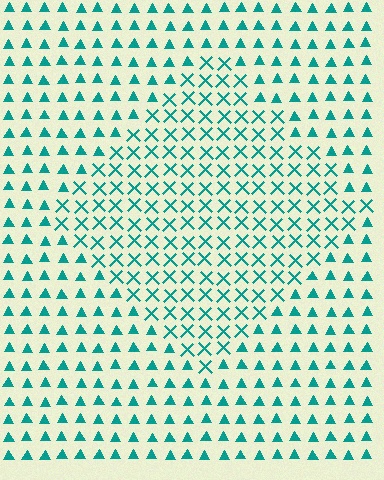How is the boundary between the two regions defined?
The boundary is defined by a change in element shape: X marks inside vs. triangles outside. All elements share the same color and spacing.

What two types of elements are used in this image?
The image uses X marks inside the diamond region and triangles outside it.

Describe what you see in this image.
The image is filled with small teal elements arranged in a uniform grid. A diamond-shaped region contains X marks, while the surrounding area contains triangles. The boundary is defined purely by the change in element shape.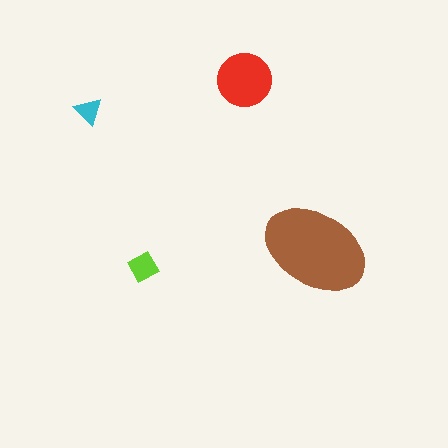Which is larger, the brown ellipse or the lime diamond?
The brown ellipse.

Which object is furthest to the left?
The cyan triangle is leftmost.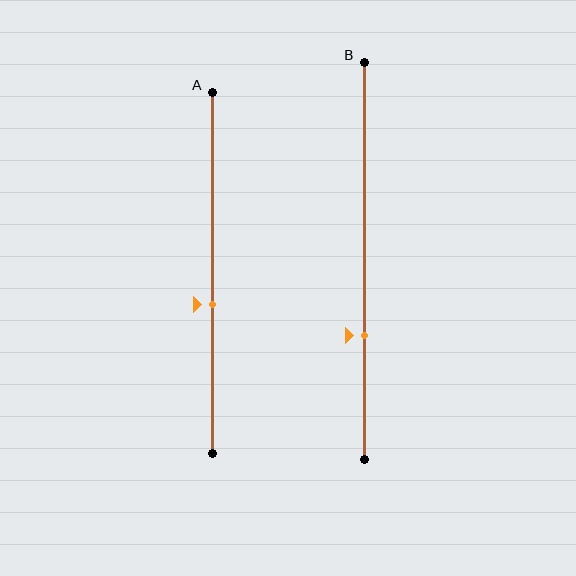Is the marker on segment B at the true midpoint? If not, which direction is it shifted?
No, the marker on segment B is shifted downward by about 19% of the segment length.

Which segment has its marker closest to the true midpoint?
Segment A has its marker closest to the true midpoint.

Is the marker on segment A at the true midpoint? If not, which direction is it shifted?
No, the marker on segment A is shifted downward by about 9% of the segment length.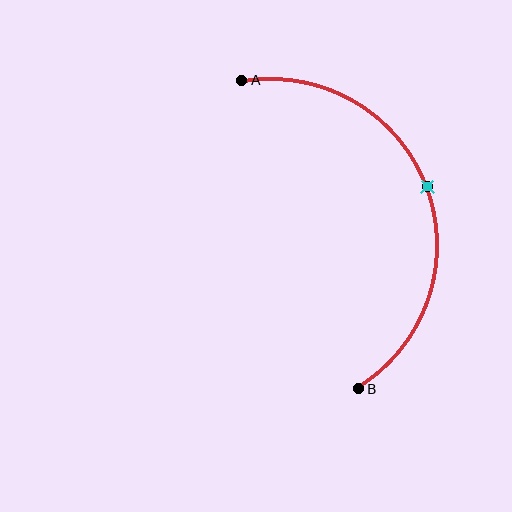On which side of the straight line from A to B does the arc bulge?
The arc bulges to the right of the straight line connecting A and B.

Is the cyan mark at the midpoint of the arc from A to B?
Yes. The cyan mark lies on the arc at equal arc-length from both A and B — it is the arc midpoint.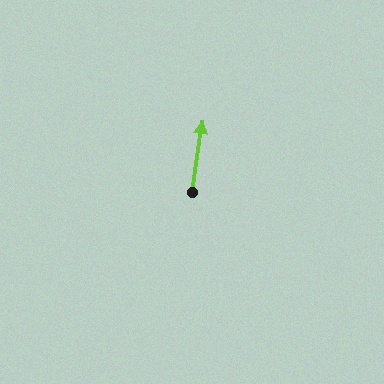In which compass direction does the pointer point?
North.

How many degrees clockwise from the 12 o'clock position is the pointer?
Approximately 8 degrees.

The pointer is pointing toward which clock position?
Roughly 12 o'clock.